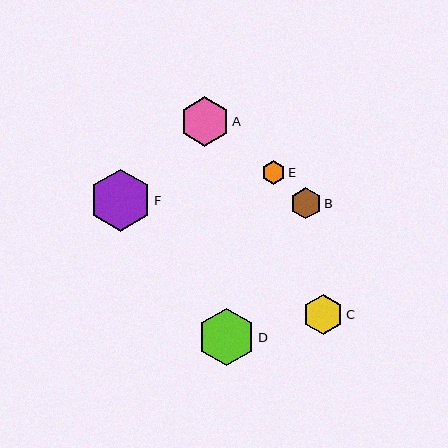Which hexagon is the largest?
Hexagon F is the largest with a size of approximately 63 pixels.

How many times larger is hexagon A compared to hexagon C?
Hexagon A is approximately 1.2 times the size of hexagon C.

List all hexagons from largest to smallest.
From largest to smallest: F, D, A, C, B, E.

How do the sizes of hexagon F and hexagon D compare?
Hexagon F and hexagon D are approximately the same size.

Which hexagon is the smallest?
Hexagon E is the smallest with a size of approximately 23 pixels.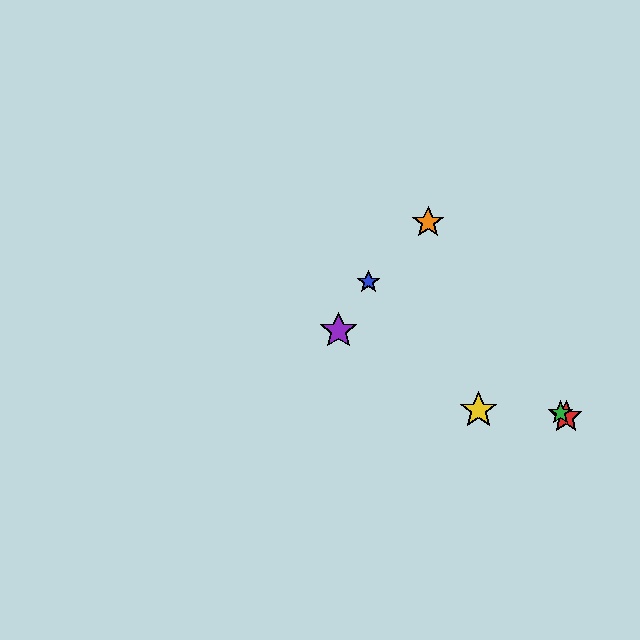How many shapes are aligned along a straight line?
3 shapes (the red star, the blue star, the green star) are aligned along a straight line.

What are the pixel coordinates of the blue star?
The blue star is at (369, 282).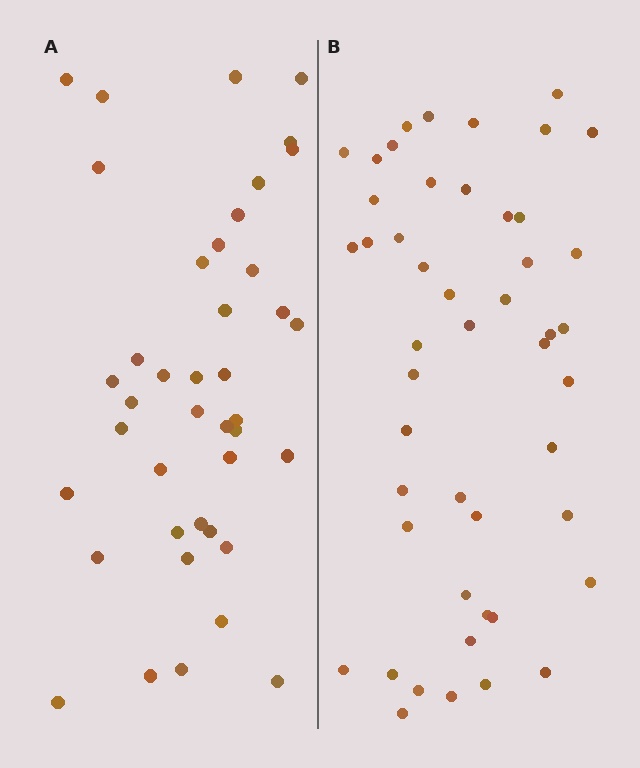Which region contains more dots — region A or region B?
Region B (the right region) has more dots.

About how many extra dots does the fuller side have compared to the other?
Region B has roughly 8 or so more dots than region A.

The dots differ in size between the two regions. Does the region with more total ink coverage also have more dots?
No. Region A has more total ink coverage because its dots are larger, but region B actually contains more individual dots. Total area can be misleading — the number of items is what matters here.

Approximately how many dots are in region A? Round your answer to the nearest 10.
About 40 dots. (The exact count is 41, which rounds to 40.)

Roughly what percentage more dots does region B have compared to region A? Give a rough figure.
About 15% more.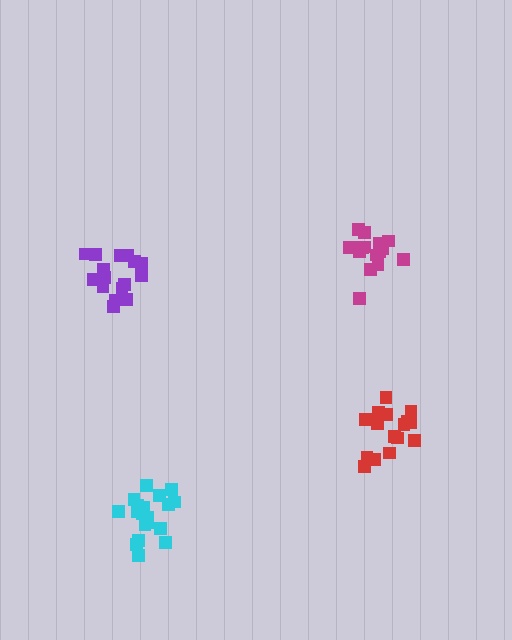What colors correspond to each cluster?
The clusters are colored: cyan, magenta, red, purple.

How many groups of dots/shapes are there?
There are 4 groups.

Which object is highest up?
The magenta cluster is topmost.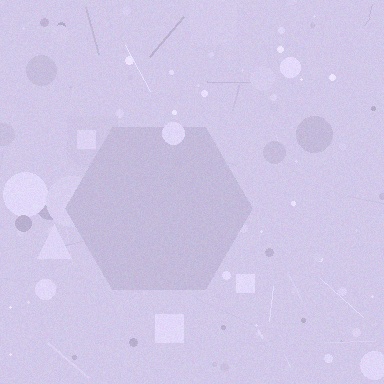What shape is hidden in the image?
A hexagon is hidden in the image.